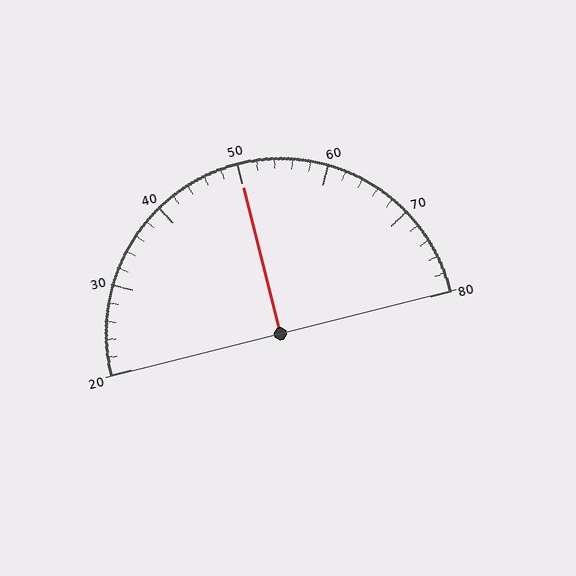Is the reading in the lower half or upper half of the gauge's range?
The reading is in the upper half of the range (20 to 80).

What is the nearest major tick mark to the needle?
The nearest major tick mark is 50.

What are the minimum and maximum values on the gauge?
The gauge ranges from 20 to 80.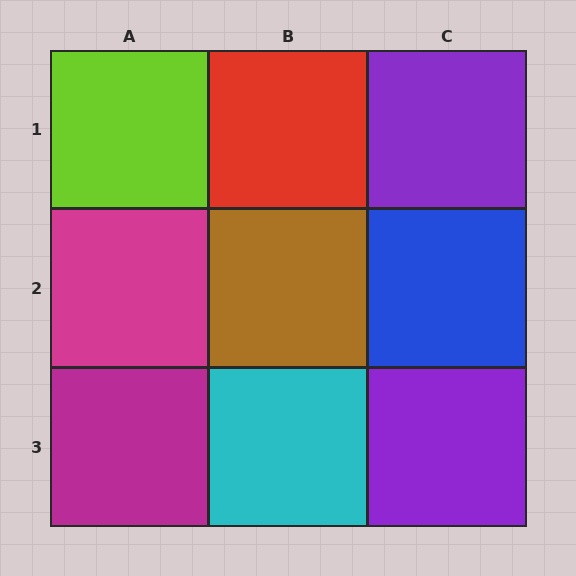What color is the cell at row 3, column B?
Cyan.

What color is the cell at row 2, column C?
Blue.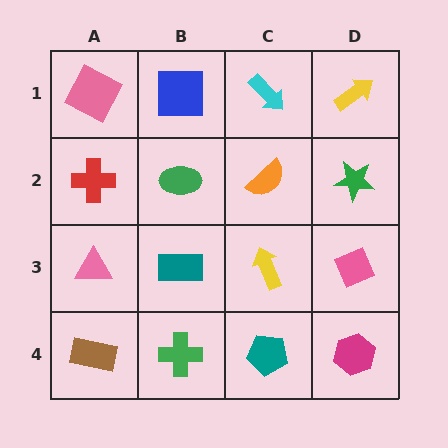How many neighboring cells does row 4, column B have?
3.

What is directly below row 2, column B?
A teal rectangle.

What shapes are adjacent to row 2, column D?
A yellow arrow (row 1, column D), a pink diamond (row 3, column D), an orange semicircle (row 2, column C).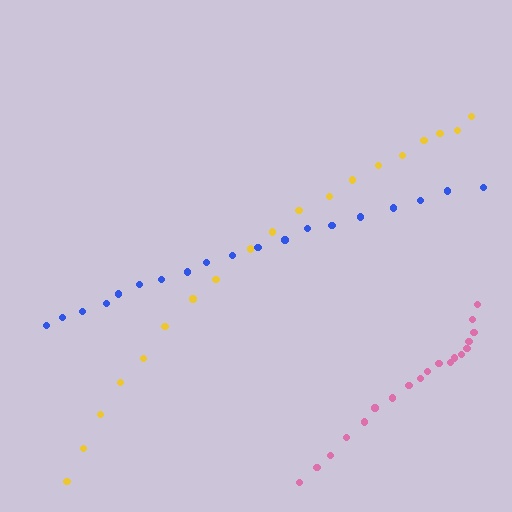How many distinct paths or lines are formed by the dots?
There are 3 distinct paths.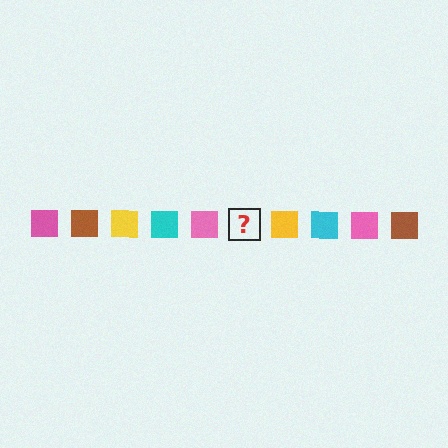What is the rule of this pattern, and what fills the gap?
The rule is that the pattern cycles through pink, brown, yellow, cyan squares. The gap should be filled with a brown square.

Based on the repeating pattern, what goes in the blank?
The blank should be a brown square.